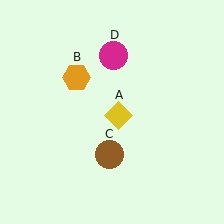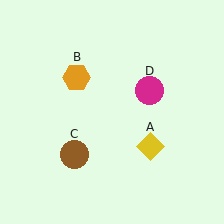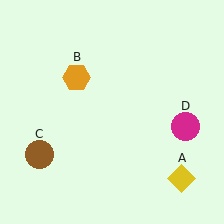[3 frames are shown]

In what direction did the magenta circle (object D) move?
The magenta circle (object D) moved down and to the right.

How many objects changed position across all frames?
3 objects changed position: yellow diamond (object A), brown circle (object C), magenta circle (object D).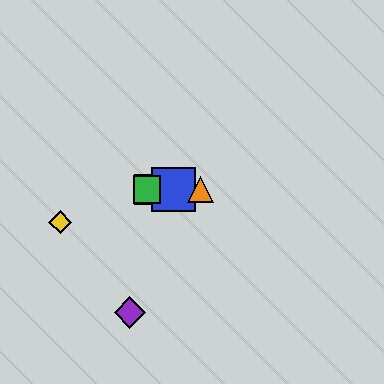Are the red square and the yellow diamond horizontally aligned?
No, the red square is at y≈190 and the yellow diamond is at y≈222.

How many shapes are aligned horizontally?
4 shapes (the red square, the blue square, the green square, the orange triangle) are aligned horizontally.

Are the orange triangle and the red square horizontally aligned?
Yes, both are at y≈190.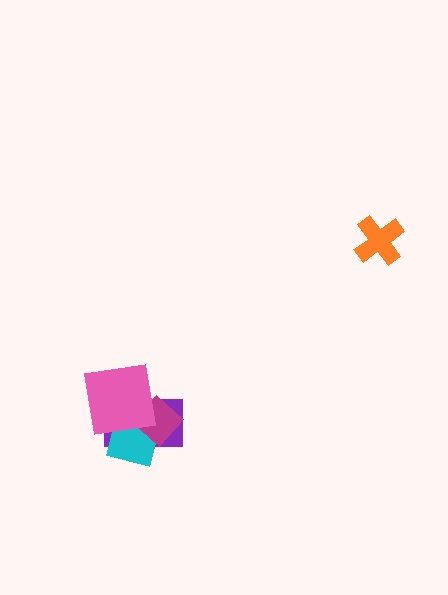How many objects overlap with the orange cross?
0 objects overlap with the orange cross.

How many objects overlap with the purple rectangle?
3 objects overlap with the purple rectangle.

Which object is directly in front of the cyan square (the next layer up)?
The magenta diamond is directly in front of the cyan square.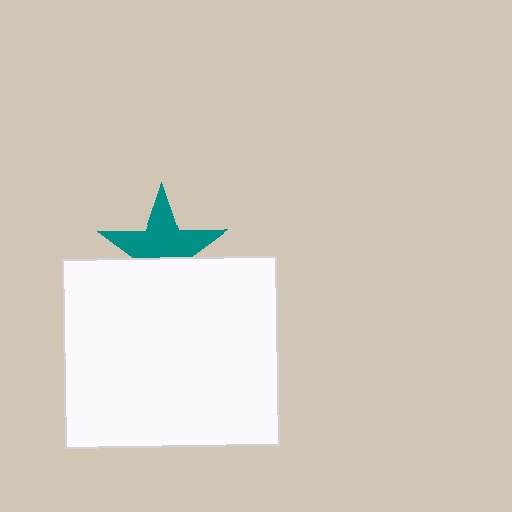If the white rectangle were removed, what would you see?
You would see the complete teal star.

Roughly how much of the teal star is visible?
About half of it is visible (roughly 60%).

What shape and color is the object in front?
The object in front is a white rectangle.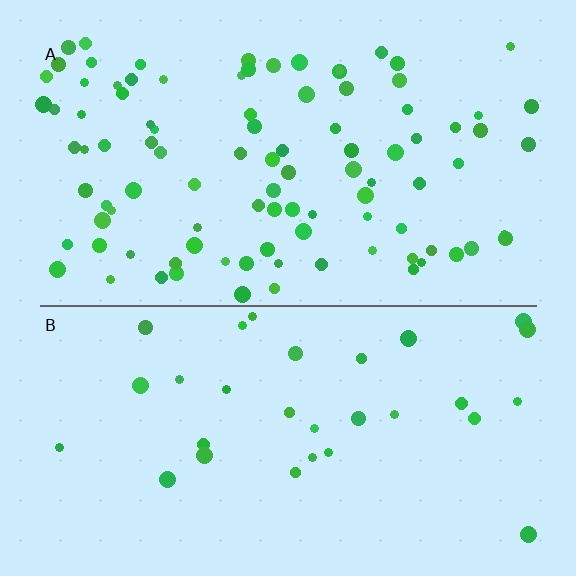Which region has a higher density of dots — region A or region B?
A (the top).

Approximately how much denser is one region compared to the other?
Approximately 3.2× — region A over region B.